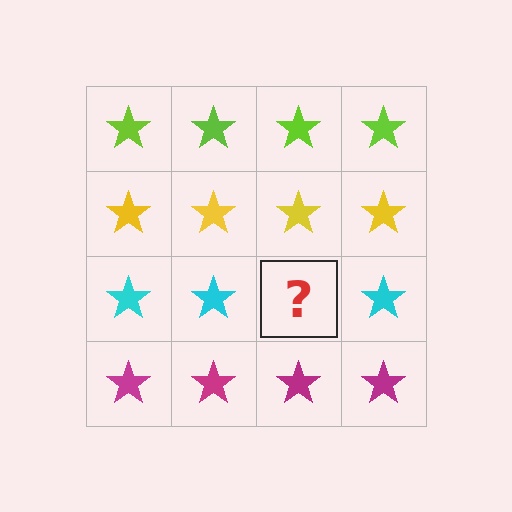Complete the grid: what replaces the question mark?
The question mark should be replaced with a cyan star.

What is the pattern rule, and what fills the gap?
The rule is that each row has a consistent color. The gap should be filled with a cyan star.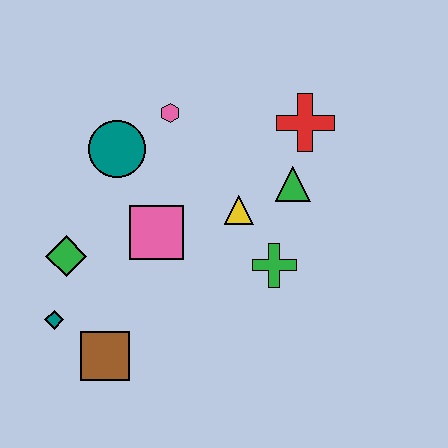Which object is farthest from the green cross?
The teal diamond is farthest from the green cross.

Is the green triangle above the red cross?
No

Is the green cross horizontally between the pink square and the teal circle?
No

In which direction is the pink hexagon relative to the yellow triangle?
The pink hexagon is above the yellow triangle.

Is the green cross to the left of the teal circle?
No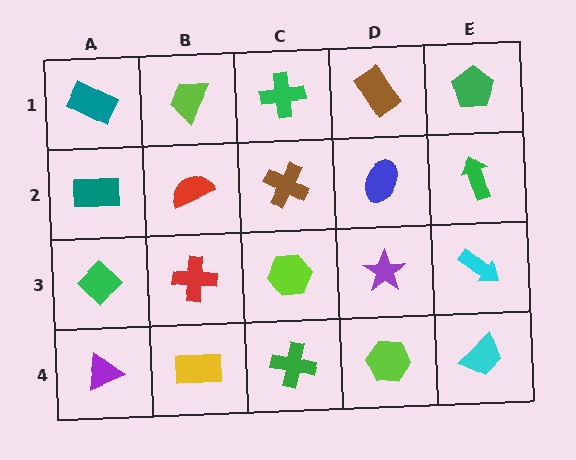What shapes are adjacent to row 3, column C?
A brown cross (row 2, column C), a green cross (row 4, column C), a red cross (row 3, column B), a purple star (row 3, column D).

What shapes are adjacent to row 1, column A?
A teal rectangle (row 2, column A), a lime trapezoid (row 1, column B).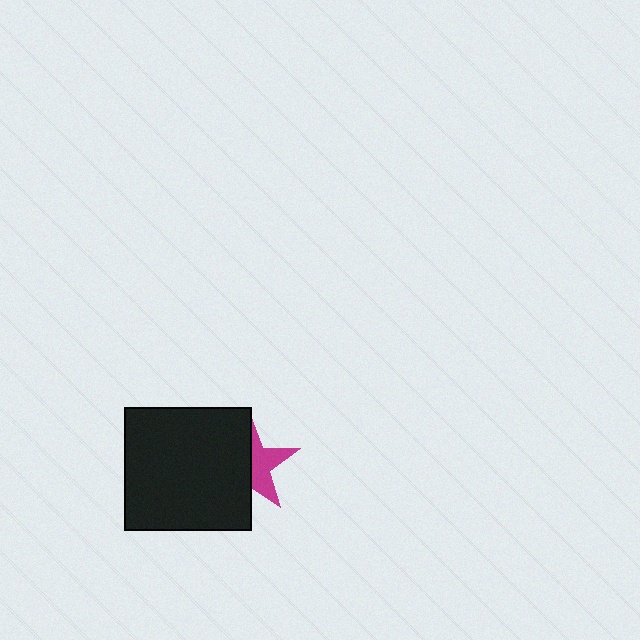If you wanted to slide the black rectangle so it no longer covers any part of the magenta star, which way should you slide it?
Slide it left — that is the most direct way to separate the two shapes.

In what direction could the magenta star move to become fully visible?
The magenta star could move right. That would shift it out from behind the black rectangle entirely.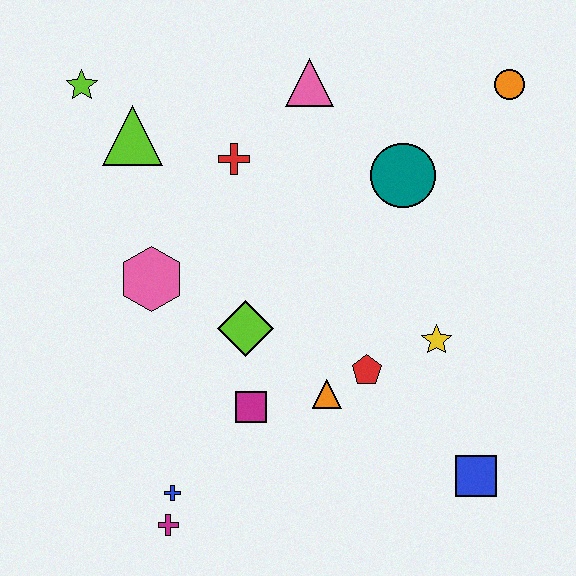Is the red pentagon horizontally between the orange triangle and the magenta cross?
No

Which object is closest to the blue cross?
The magenta cross is closest to the blue cross.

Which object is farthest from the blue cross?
The orange circle is farthest from the blue cross.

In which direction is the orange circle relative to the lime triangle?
The orange circle is to the right of the lime triangle.